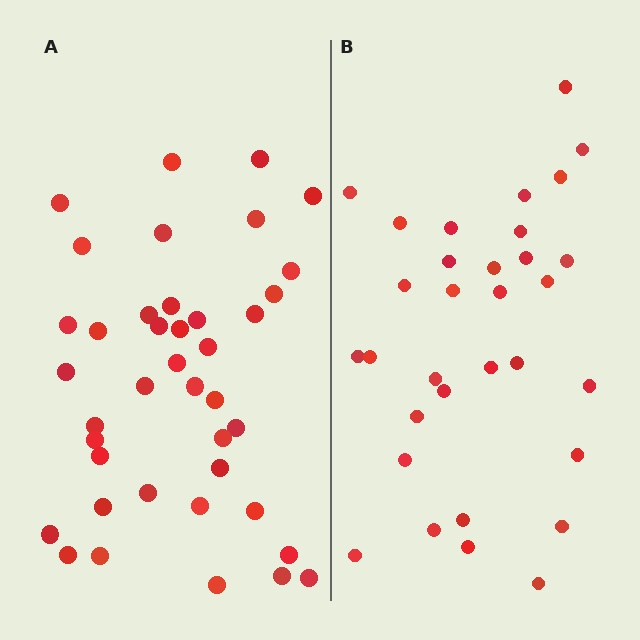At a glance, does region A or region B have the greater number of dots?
Region A (the left region) has more dots.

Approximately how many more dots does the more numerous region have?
Region A has roughly 8 or so more dots than region B.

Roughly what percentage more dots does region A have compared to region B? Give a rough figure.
About 25% more.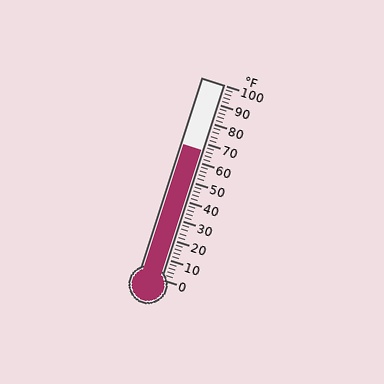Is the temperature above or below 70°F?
The temperature is below 70°F.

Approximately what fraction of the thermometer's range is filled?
The thermometer is filled to approximately 65% of its range.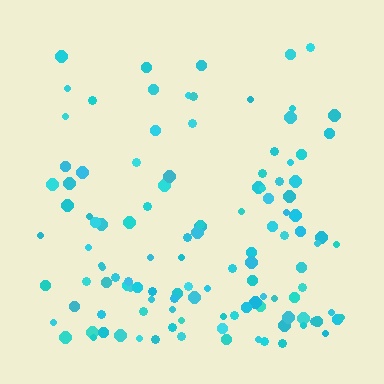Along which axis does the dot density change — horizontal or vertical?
Vertical.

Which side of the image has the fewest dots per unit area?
The top.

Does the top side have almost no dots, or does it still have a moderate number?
Still a moderate number, just noticeably fewer than the bottom.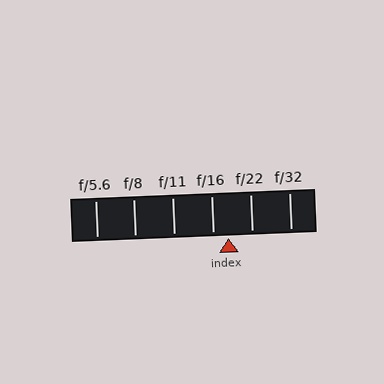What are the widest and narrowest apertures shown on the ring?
The widest aperture shown is f/5.6 and the narrowest is f/32.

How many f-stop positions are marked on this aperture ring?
There are 6 f-stop positions marked.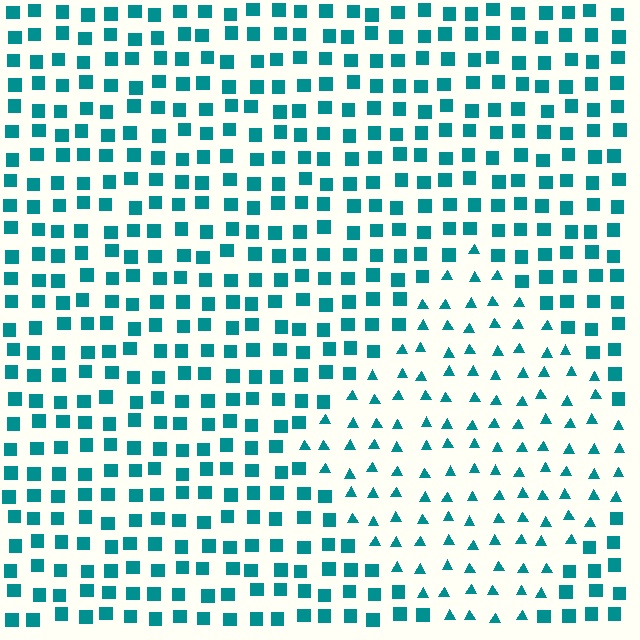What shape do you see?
I see a diamond.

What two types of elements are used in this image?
The image uses triangles inside the diamond region and squares outside it.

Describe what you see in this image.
The image is filled with small teal elements arranged in a uniform grid. A diamond-shaped region contains triangles, while the surrounding area contains squares. The boundary is defined purely by the change in element shape.